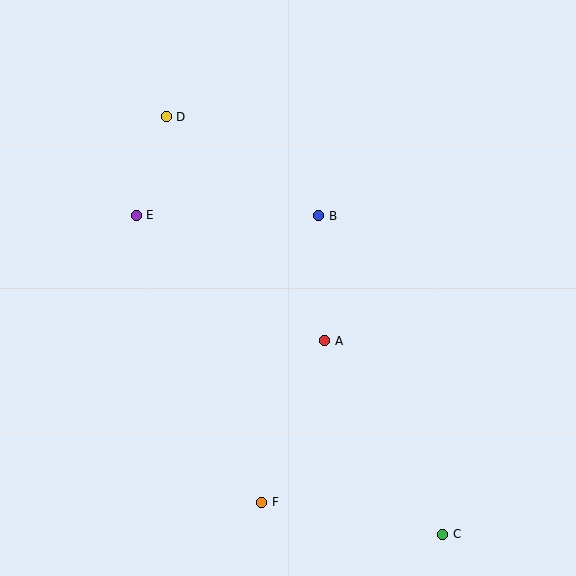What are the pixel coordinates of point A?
Point A is at (325, 341).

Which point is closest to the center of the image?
Point A at (325, 341) is closest to the center.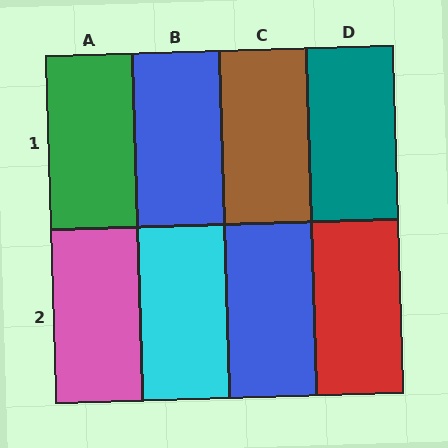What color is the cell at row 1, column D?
Teal.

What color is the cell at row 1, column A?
Green.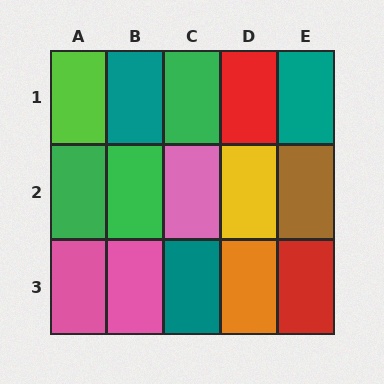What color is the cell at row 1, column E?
Teal.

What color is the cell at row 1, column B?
Teal.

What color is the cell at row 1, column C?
Green.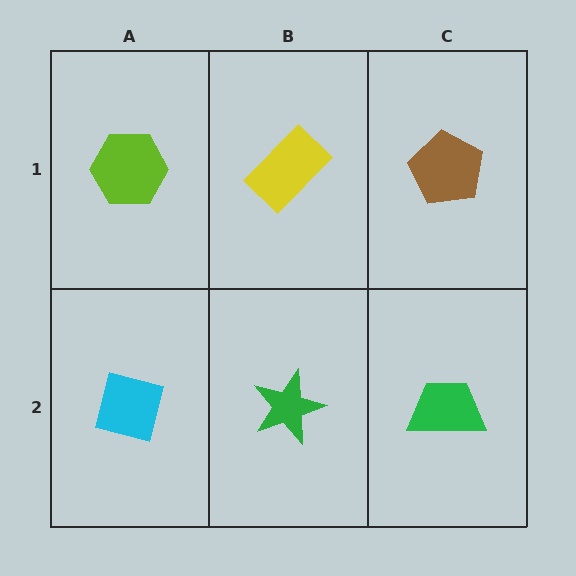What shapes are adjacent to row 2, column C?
A brown pentagon (row 1, column C), a green star (row 2, column B).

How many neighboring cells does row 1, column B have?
3.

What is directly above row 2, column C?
A brown pentagon.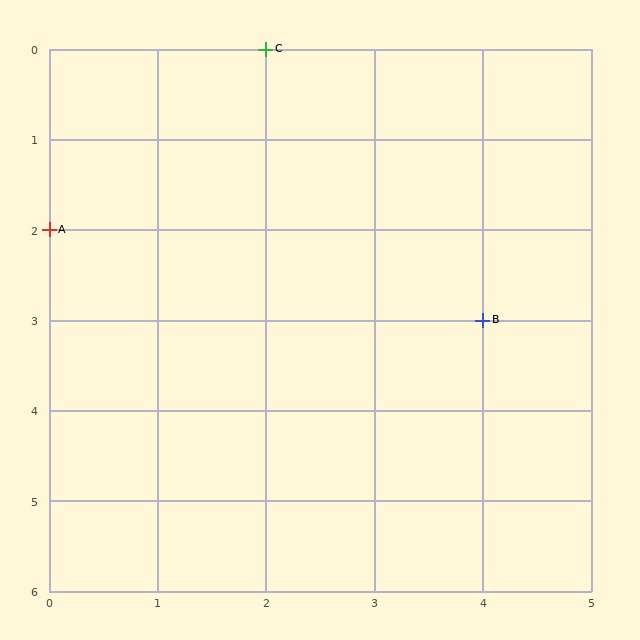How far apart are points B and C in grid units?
Points B and C are 2 columns and 3 rows apart (about 3.6 grid units diagonally).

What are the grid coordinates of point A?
Point A is at grid coordinates (0, 2).